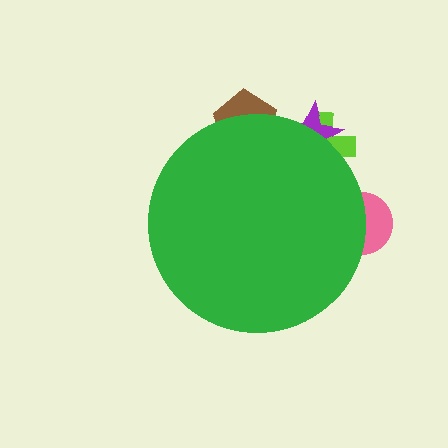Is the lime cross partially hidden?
Yes, the lime cross is partially hidden behind the green circle.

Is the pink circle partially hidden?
Yes, the pink circle is partially hidden behind the green circle.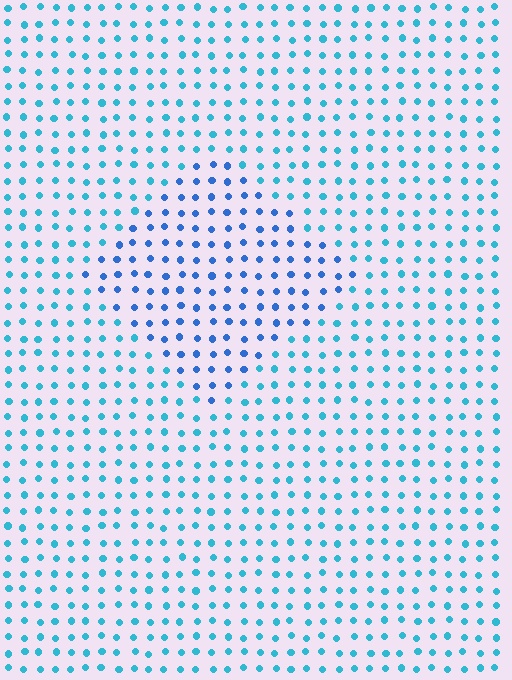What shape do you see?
I see a diamond.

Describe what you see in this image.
The image is filled with small cyan elements in a uniform arrangement. A diamond-shaped region is visible where the elements are tinted to a slightly different hue, forming a subtle color boundary.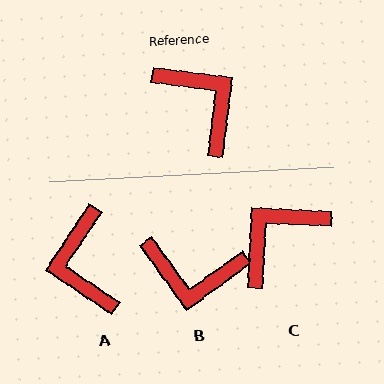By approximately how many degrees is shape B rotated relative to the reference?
Approximately 137 degrees clockwise.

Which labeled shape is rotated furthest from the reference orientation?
A, about 154 degrees away.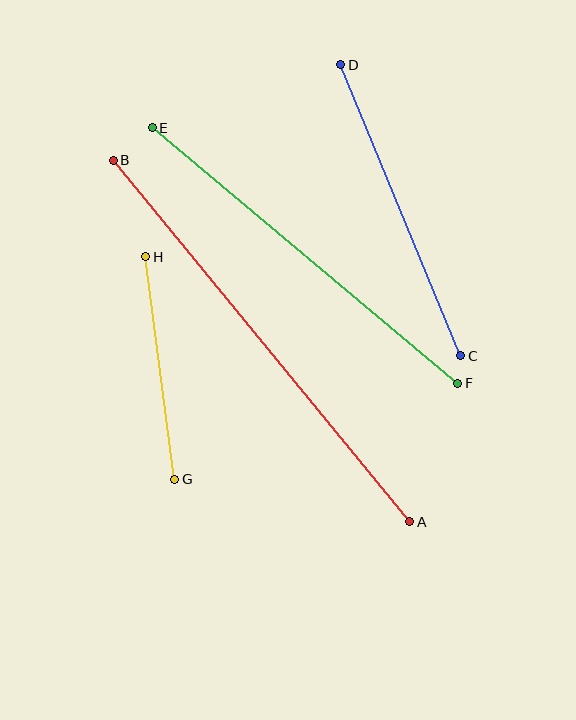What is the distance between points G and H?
The distance is approximately 224 pixels.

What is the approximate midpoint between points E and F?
The midpoint is at approximately (305, 256) pixels.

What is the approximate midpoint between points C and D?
The midpoint is at approximately (401, 210) pixels.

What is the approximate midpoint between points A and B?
The midpoint is at approximately (262, 341) pixels.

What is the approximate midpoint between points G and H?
The midpoint is at approximately (160, 368) pixels.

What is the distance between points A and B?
The distance is approximately 467 pixels.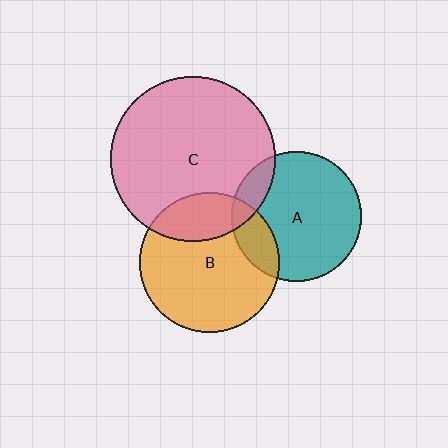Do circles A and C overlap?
Yes.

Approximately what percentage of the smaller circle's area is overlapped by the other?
Approximately 15%.